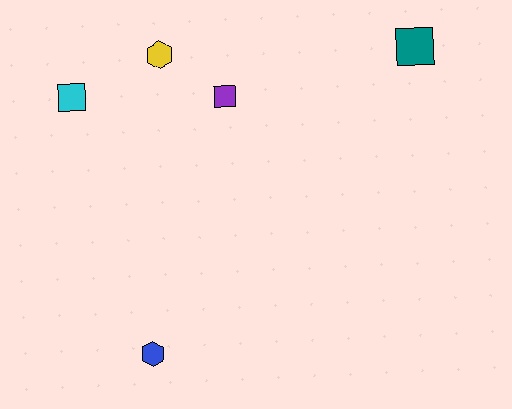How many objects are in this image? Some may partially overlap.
There are 5 objects.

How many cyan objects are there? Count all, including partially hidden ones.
There is 1 cyan object.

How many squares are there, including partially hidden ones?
There are 3 squares.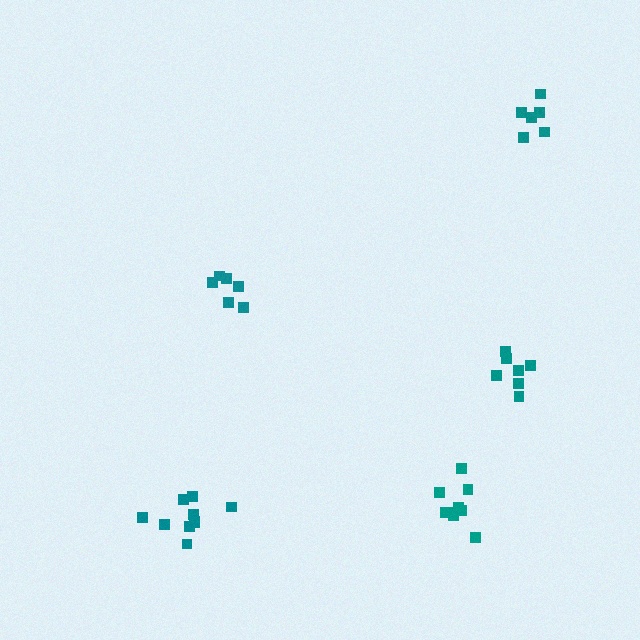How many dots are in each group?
Group 1: 6 dots, Group 2: 10 dots, Group 3: 7 dots, Group 4: 9 dots, Group 5: 6 dots (38 total).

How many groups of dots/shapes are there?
There are 5 groups.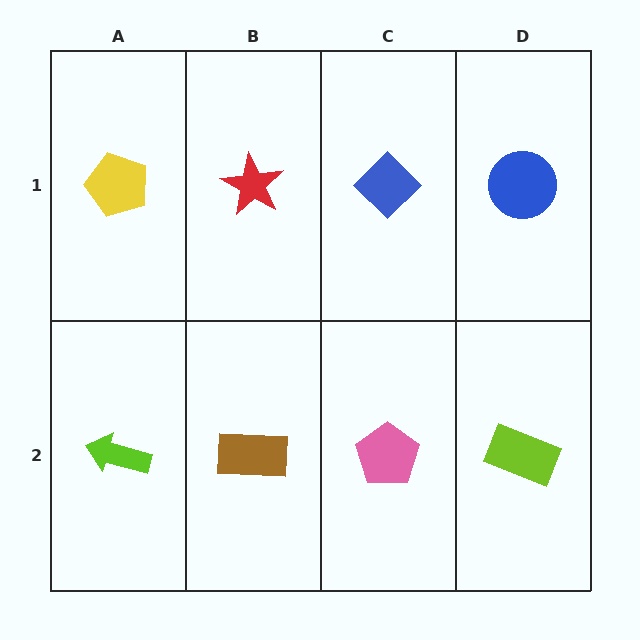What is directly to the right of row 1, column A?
A red star.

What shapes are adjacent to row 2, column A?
A yellow pentagon (row 1, column A), a brown rectangle (row 2, column B).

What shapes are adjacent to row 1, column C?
A pink pentagon (row 2, column C), a red star (row 1, column B), a blue circle (row 1, column D).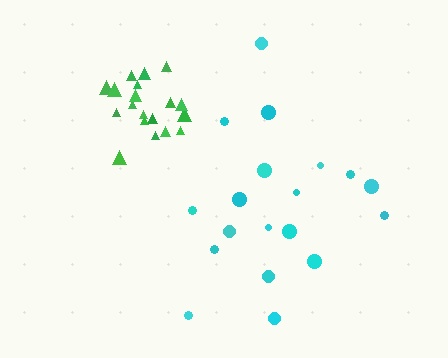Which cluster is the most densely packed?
Green.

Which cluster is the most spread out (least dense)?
Cyan.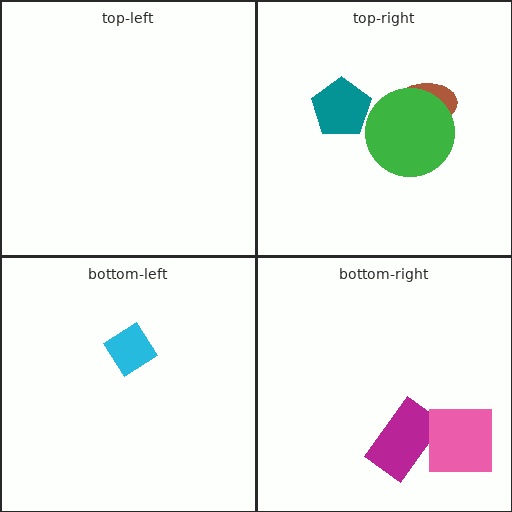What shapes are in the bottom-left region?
The cyan diamond.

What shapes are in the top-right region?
The brown ellipse, the green circle, the teal pentagon.